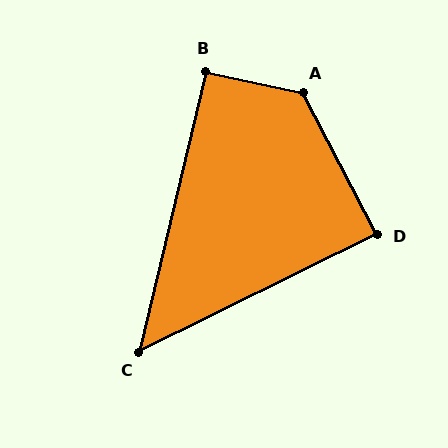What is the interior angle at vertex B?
Approximately 91 degrees (approximately right).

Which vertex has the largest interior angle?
A, at approximately 130 degrees.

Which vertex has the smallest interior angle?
C, at approximately 50 degrees.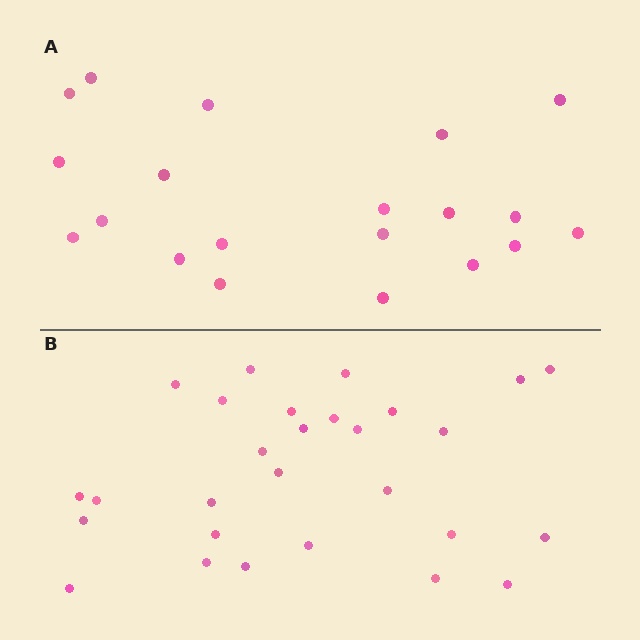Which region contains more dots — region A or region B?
Region B (the bottom region) has more dots.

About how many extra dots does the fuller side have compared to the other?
Region B has roughly 8 or so more dots than region A.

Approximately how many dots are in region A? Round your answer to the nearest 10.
About 20 dots.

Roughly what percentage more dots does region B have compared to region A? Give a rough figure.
About 40% more.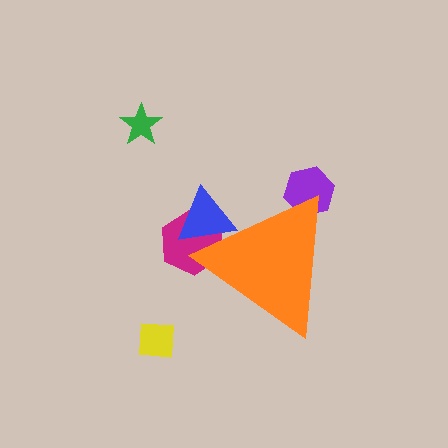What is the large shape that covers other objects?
An orange triangle.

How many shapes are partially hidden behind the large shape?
3 shapes are partially hidden.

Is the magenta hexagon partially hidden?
Yes, the magenta hexagon is partially hidden behind the orange triangle.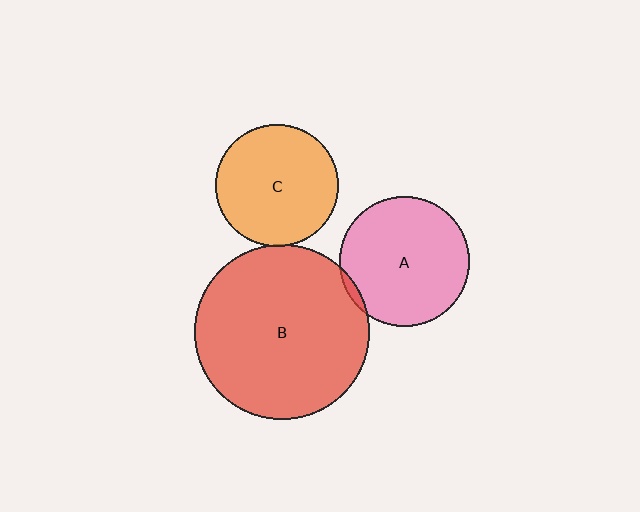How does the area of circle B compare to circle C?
Approximately 2.0 times.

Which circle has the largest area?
Circle B (red).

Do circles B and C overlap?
Yes.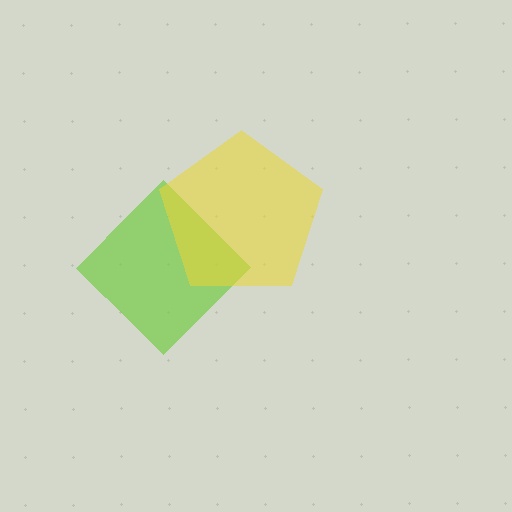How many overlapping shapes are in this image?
There are 2 overlapping shapes in the image.